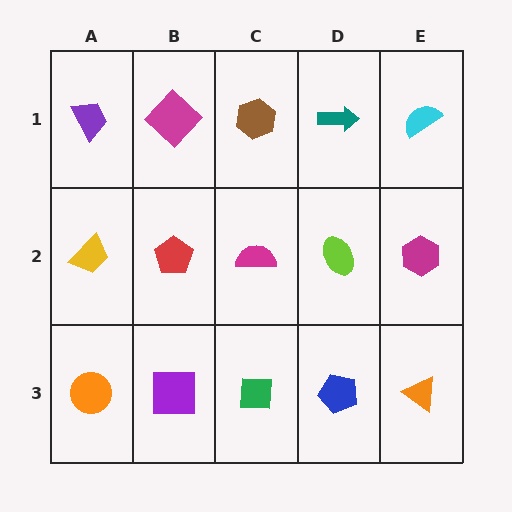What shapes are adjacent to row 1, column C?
A magenta semicircle (row 2, column C), a magenta diamond (row 1, column B), a teal arrow (row 1, column D).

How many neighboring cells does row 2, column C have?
4.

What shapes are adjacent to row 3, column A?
A yellow trapezoid (row 2, column A), a purple square (row 3, column B).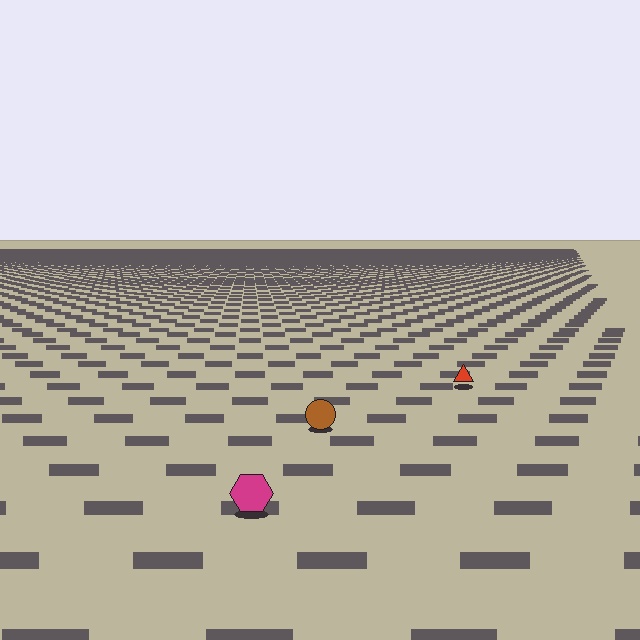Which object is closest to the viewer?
The magenta hexagon is closest. The texture marks near it are larger and more spread out.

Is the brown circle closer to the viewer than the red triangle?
Yes. The brown circle is closer — you can tell from the texture gradient: the ground texture is coarser near it.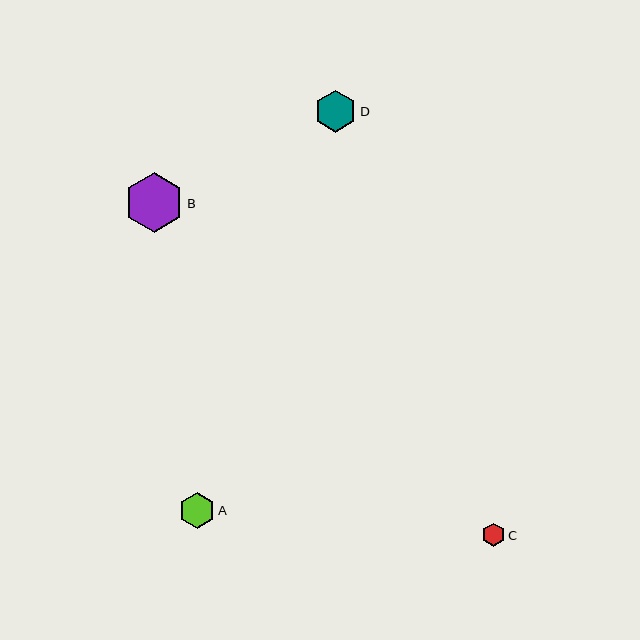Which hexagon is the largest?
Hexagon B is the largest with a size of approximately 59 pixels.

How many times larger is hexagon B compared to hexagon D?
Hexagon B is approximately 1.4 times the size of hexagon D.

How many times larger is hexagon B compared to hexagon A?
Hexagon B is approximately 1.7 times the size of hexagon A.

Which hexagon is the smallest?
Hexagon C is the smallest with a size of approximately 23 pixels.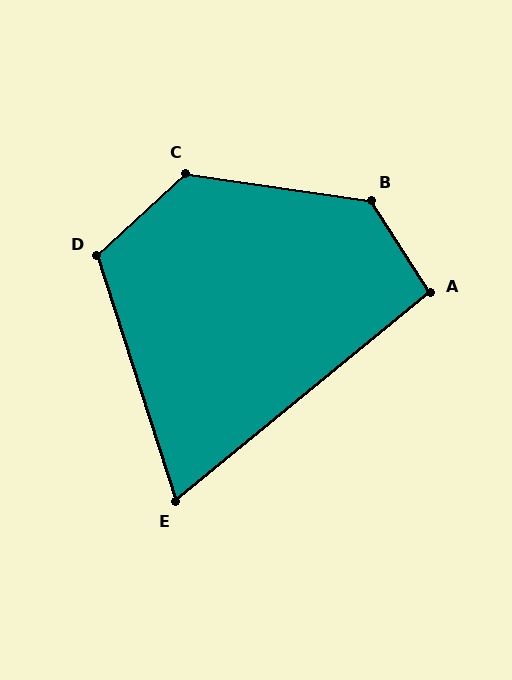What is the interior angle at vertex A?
Approximately 97 degrees (obtuse).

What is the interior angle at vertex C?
Approximately 129 degrees (obtuse).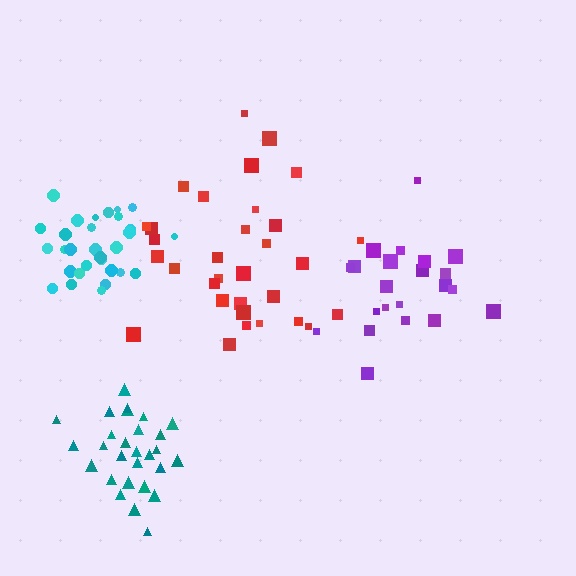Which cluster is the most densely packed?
Cyan.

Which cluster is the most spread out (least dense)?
Purple.